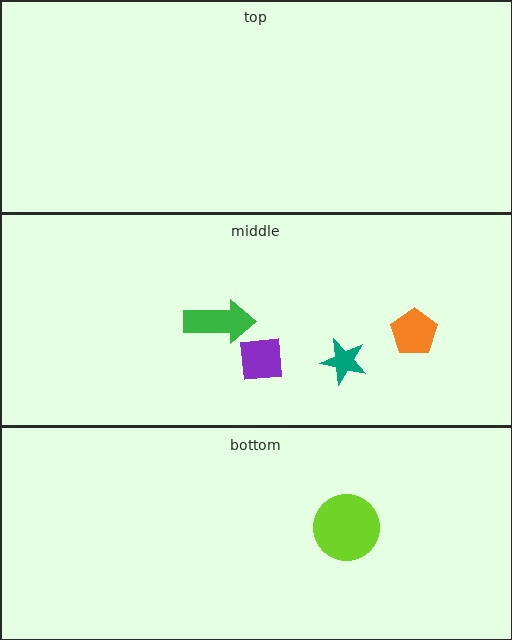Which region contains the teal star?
The middle region.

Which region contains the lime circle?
The bottom region.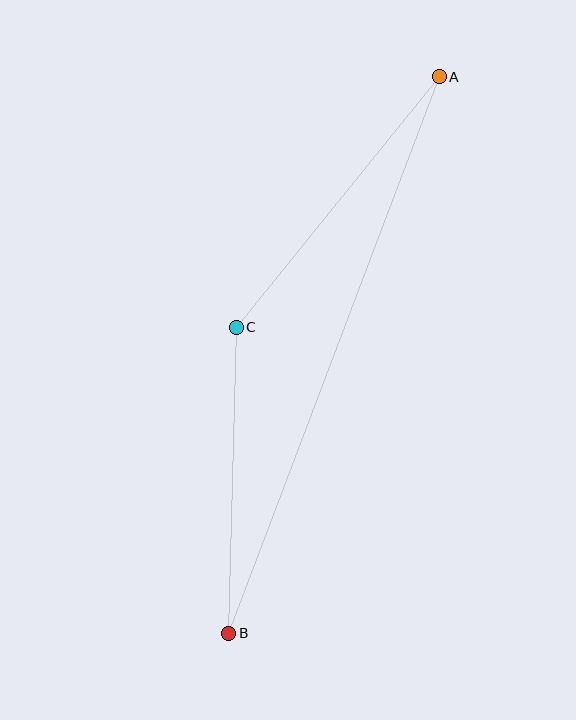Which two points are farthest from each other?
Points A and B are farthest from each other.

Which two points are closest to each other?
Points B and C are closest to each other.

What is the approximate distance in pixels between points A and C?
The distance between A and C is approximately 322 pixels.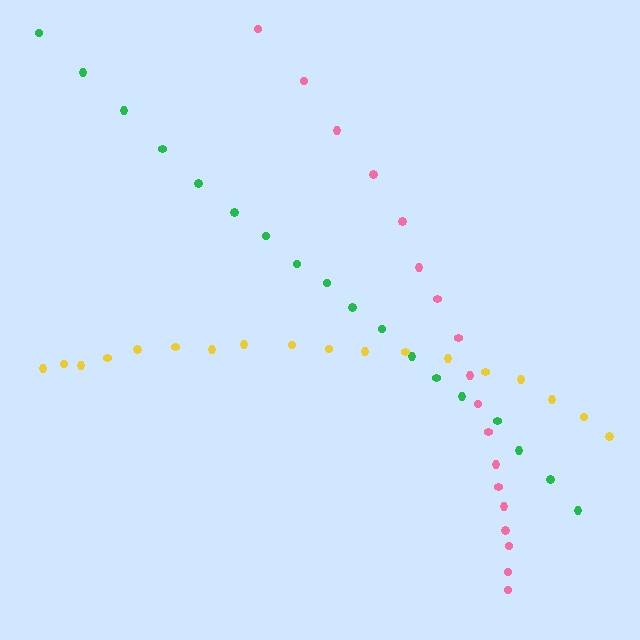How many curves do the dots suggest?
There are 3 distinct paths.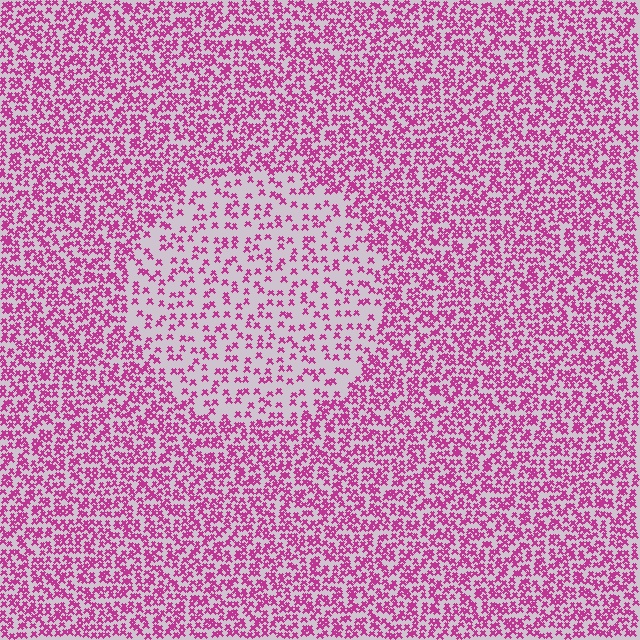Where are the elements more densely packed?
The elements are more densely packed outside the circle boundary.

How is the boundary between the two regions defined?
The boundary is defined by a change in element density (approximately 2.2x ratio). All elements are the same color, size, and shape.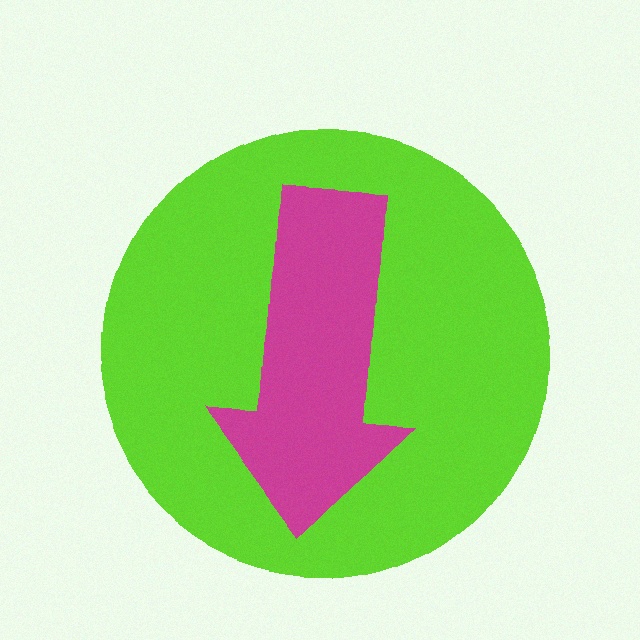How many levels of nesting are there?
2.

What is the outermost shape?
The lime circle.